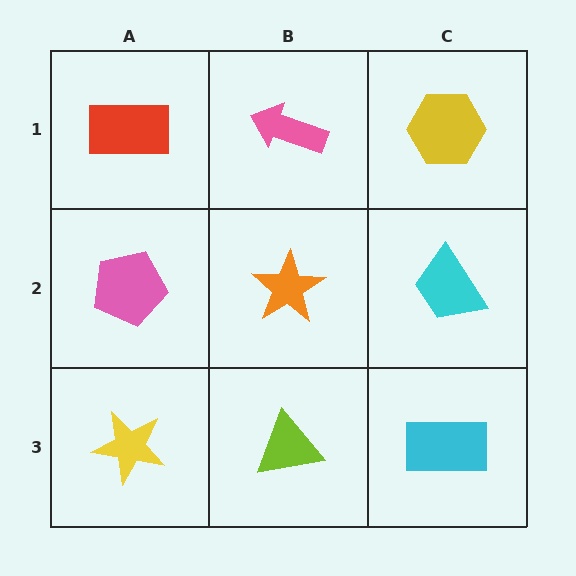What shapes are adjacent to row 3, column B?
An orange star (row 2, column B), a yellow star (row 3, column A), a cyan rectangle (row 3, column C).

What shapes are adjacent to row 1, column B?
An orange star (row 2, column B), a red rectangle (row 1, column A), a yellow hexagon (row 1, column C).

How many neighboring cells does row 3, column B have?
3.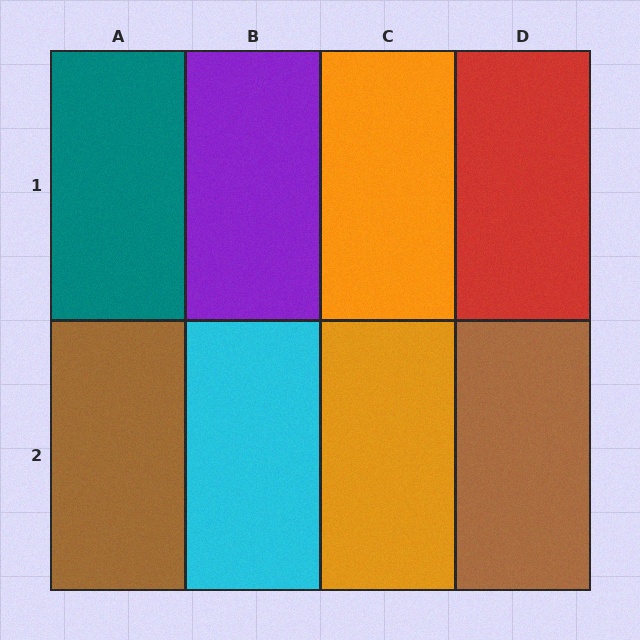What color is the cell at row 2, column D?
Brown.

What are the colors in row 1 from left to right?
Teal, purple, orange, red.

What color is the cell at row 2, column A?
Brown.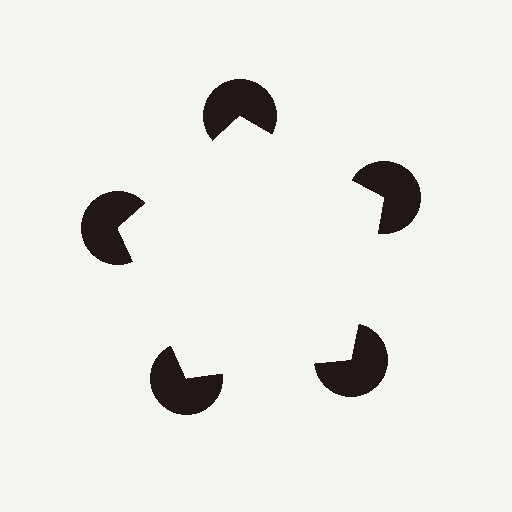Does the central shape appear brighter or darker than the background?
It typically appears slightly brighter than the background, even though no actual brightness change is drawn.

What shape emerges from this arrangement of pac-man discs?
An illusory pentagon — its edges are inferred from the aligned wedge cuts in the pac-man discs, not physically drawn.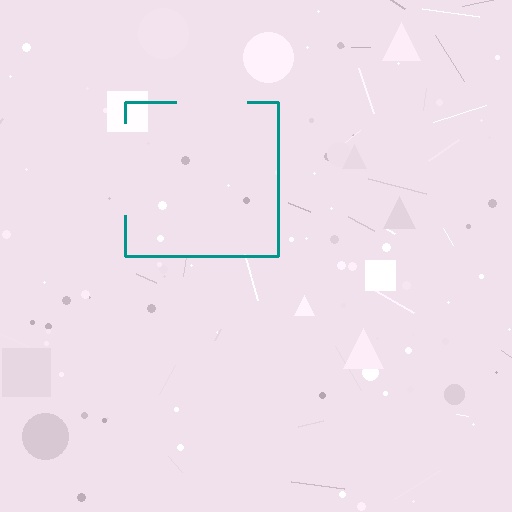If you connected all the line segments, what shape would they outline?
They would outline a square.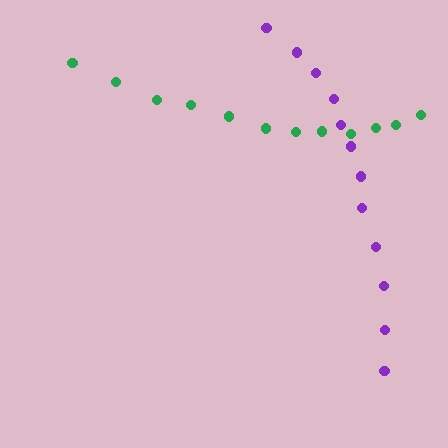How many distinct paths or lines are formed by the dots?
There are 2 distinct paths.